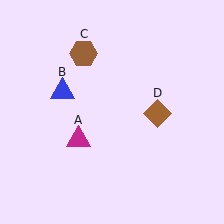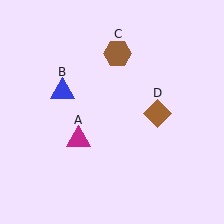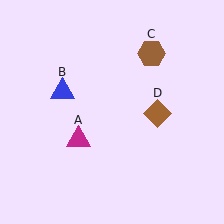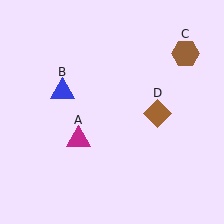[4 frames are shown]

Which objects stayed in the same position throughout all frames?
Magenta triangle (object A) and blue triangle (object B) and brown diamond (object D) remained stationary.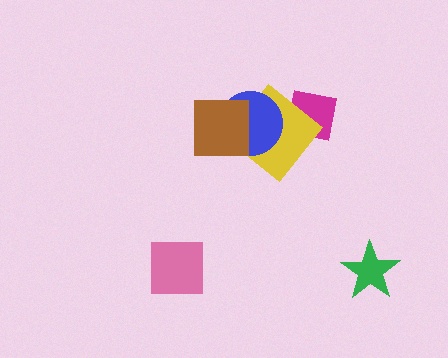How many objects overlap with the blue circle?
2 objects overlap with the blue circle.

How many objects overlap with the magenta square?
1 object overlaps with the magenta square.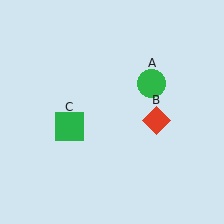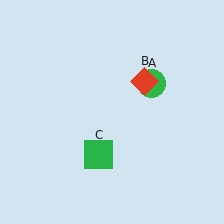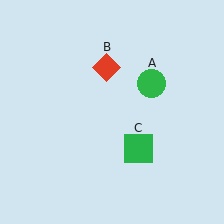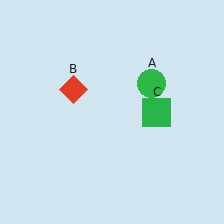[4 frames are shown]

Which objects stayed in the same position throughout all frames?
Green circle (object A) remained stationary.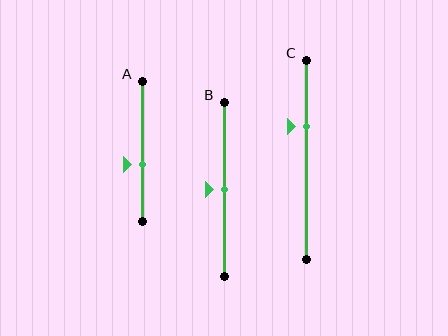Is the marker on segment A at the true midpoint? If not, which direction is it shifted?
No, the marker on segment A is shifted downward by about 9% of the segment length.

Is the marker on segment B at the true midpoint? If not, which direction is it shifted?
Yes, the marker on segment B is at the true midpoint.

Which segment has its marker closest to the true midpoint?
Segment B has its marker closest to the true midpoint.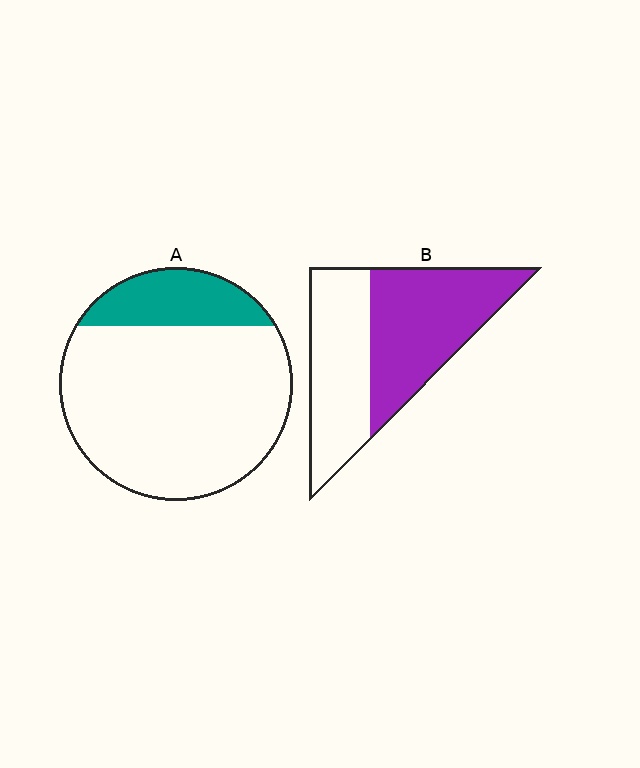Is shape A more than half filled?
No.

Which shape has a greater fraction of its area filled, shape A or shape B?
Shape B.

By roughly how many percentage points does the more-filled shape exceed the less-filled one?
By roughly 35 percentage points (B over A).